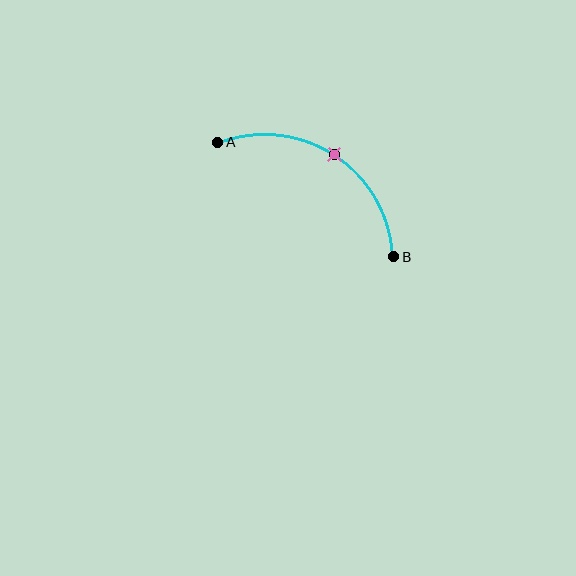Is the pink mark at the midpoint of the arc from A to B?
Yes. The pink mark lies on the arc at equal arc-length from both A and B — it is the arc midpoint.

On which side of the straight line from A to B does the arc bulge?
The arc bulges above the straight line connecting A and B.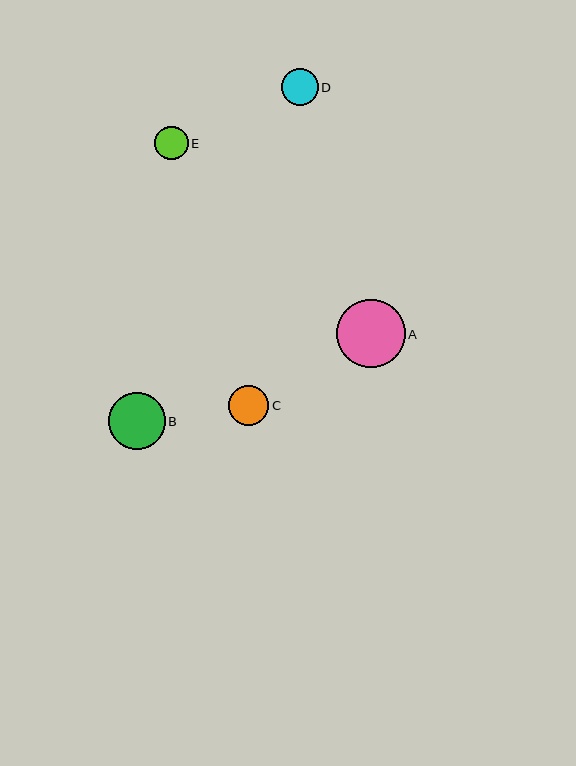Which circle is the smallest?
Circle E is the smallest with a size of approximately 34 pixels.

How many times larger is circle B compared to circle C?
Circle B is approximately 1.4 times the size of circle C.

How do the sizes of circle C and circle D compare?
Circle C and circle D are approximately the same size.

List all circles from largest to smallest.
From largest to smallest: A, B, C, D, E.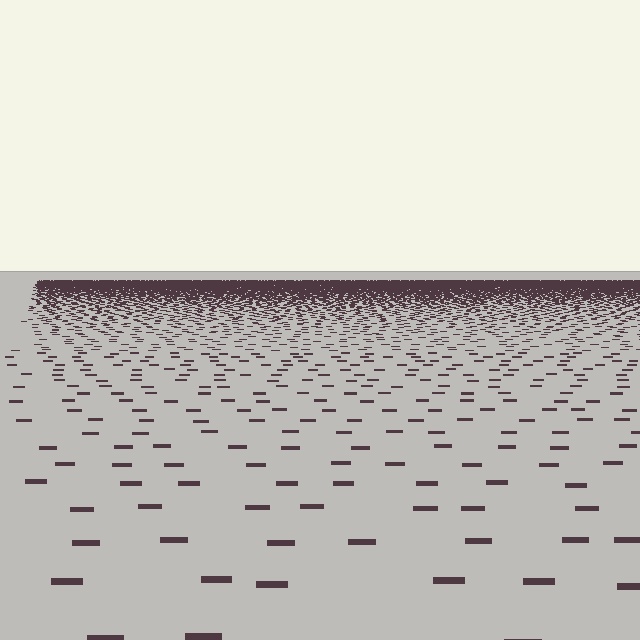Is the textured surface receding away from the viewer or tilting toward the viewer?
The surface is receding away from the viewer. Texture elements get smaller and denser toward the top.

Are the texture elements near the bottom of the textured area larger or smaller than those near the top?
Larger. Near the bottom, elements are closer to the viewer and appear at a bigger on-screen size.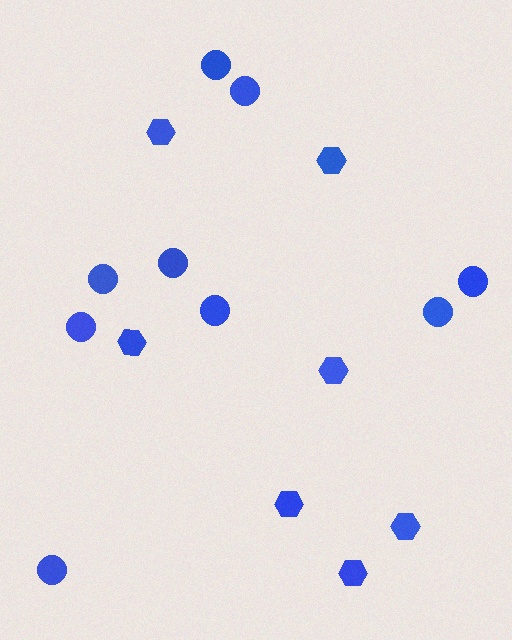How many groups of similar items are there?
There are 2 groups: one group of circles (9) and one group of hexagons (7).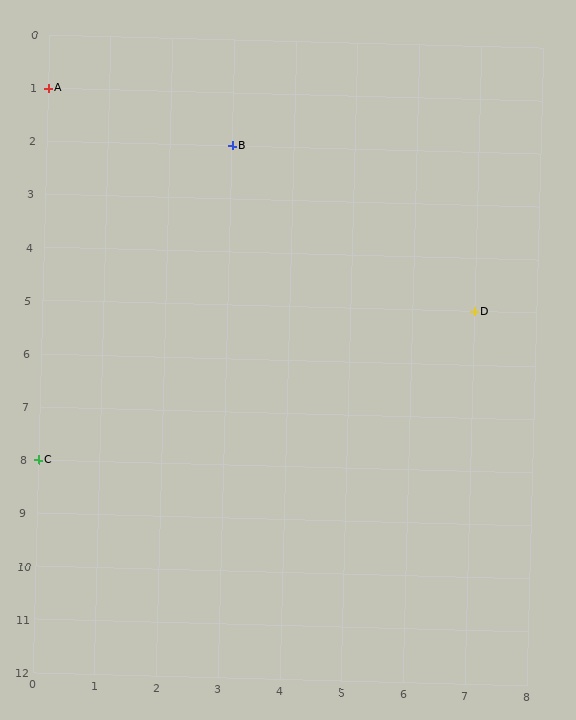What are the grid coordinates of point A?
Point A is at grid coordinates (0, 1).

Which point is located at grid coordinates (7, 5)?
Point D is at (7, 5).